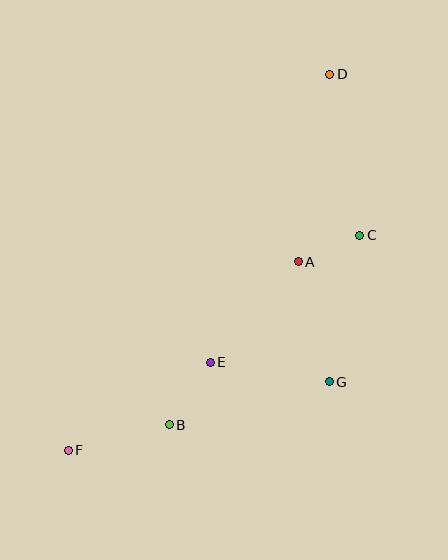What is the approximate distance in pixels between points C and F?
The distance between C and F is approximately 363 pixels.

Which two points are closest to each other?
Points A and C are closest to each other.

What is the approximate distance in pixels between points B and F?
The distance between B and F is approximately 104 pixels.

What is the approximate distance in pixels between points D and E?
The distance between D and E is approximately 312 pixels.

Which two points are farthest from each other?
Points D and F are farthest from each other.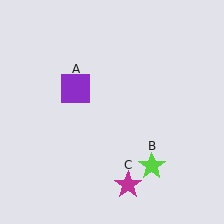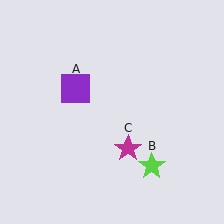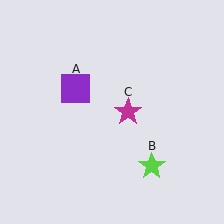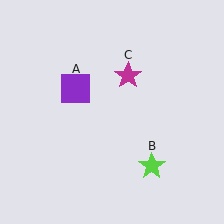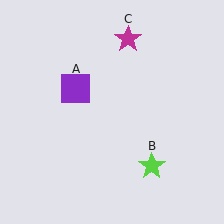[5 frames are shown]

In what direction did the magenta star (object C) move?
The magenta star (object C) moved up.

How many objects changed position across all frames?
1 object changed position: magenta star (object C).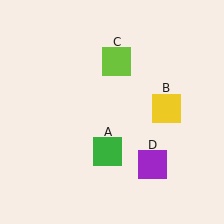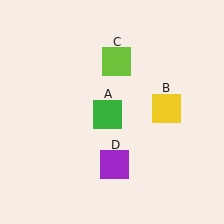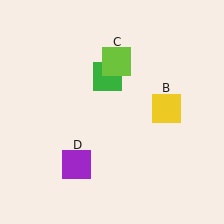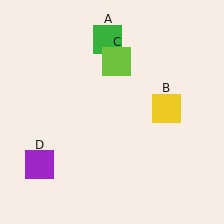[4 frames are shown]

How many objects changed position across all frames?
2 objects changed position: green square (object A), purple square (object D).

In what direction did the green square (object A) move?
The green square (object A) moved up.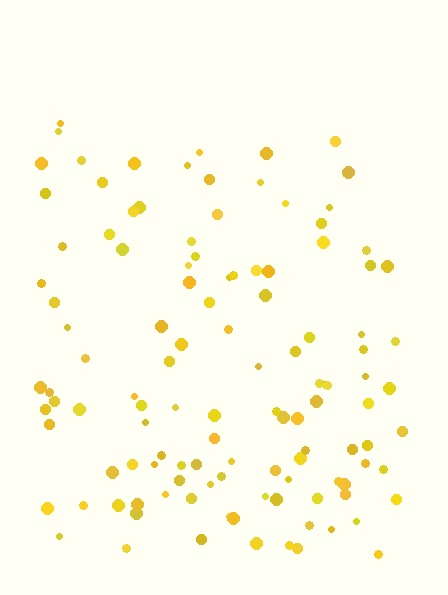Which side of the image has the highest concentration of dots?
The bottom.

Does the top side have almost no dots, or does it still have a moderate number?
Still a moderate number, just noticeably fewer than the bottom.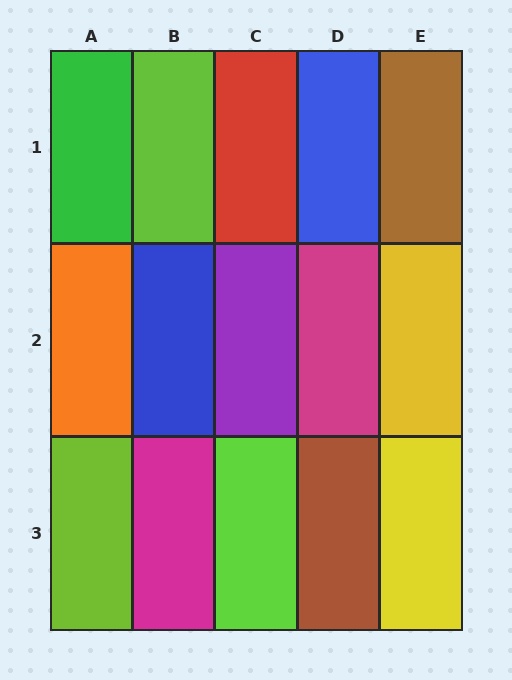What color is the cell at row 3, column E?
Yellow.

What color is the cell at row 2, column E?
Yellow.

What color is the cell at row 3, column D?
Brown.